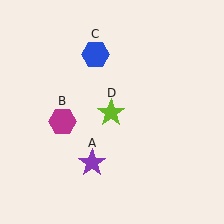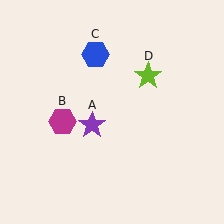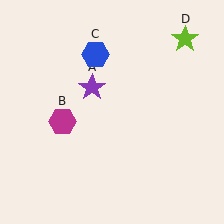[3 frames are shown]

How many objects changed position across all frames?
2 objects changed position: purple star (object A), lime star (object D).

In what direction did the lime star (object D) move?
The lime star (object D) moved up and to the right.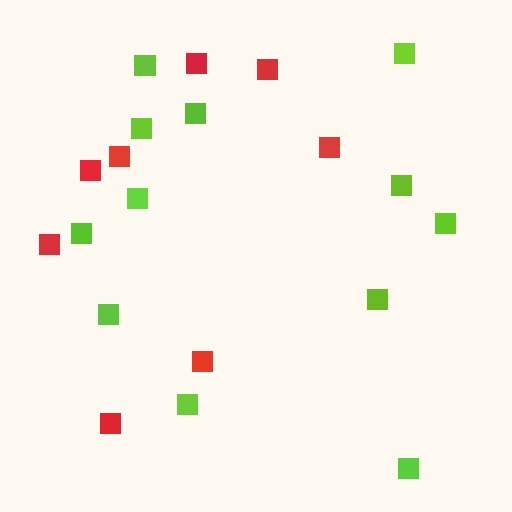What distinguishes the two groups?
There are 2 groups: one group of lime squares (12) and one group of red squares (8).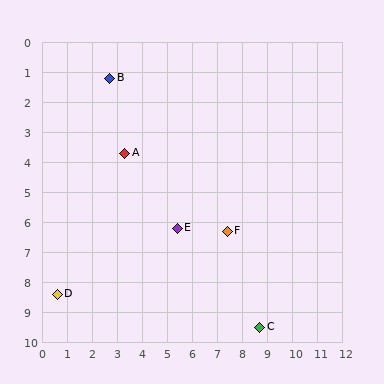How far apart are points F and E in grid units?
Points F and E are about 2.0 grid units apart.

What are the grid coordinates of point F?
Point F is at approximately (7.4, 6.3).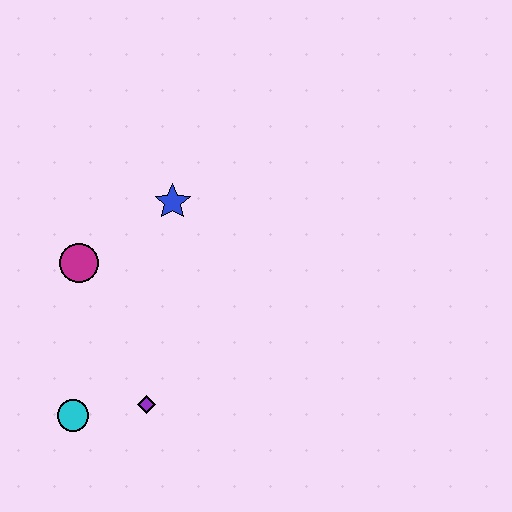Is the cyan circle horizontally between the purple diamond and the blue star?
No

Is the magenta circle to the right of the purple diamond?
No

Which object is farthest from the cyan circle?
The blue star is farthest from the cyan circle.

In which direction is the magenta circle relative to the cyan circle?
The magenta circle is above the cyan circle.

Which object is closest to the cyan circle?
The purple diamond is closest to the cyan circle.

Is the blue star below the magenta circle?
No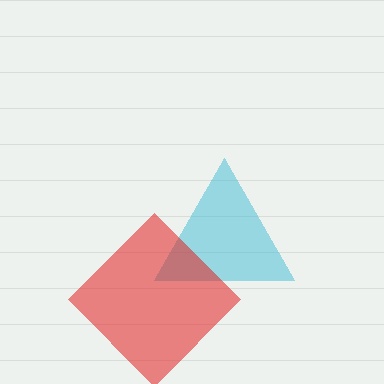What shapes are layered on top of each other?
The layered shapes are: a cyan triangle, a red diamond.